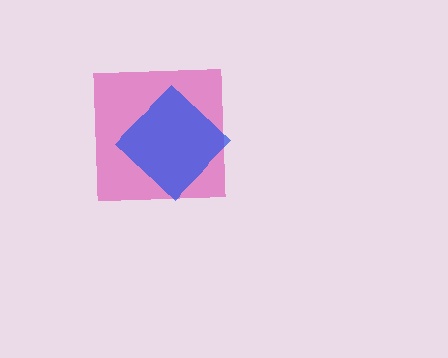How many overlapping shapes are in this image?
There are 2 overlapping shapes in the image.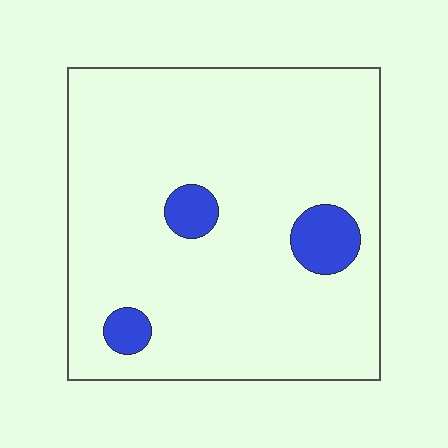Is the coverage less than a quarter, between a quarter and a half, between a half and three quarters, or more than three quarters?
Less than a quarter.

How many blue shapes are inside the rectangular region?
3.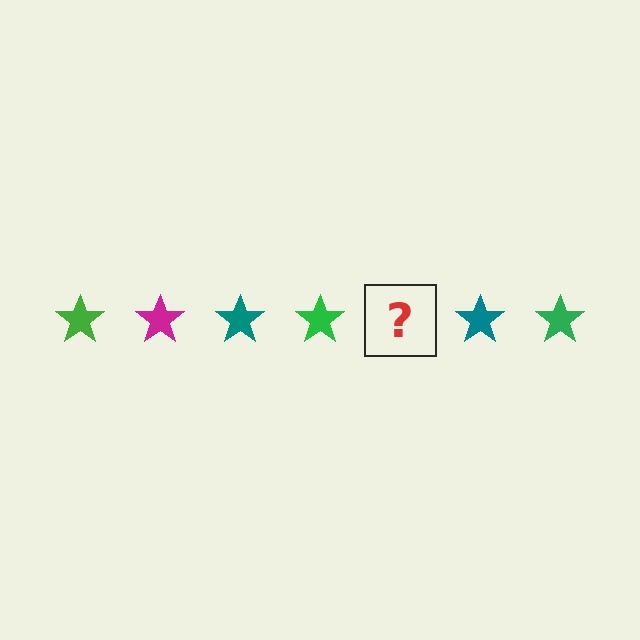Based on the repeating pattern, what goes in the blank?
The blank should be a magenta star.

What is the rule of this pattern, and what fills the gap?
The rule is that the pattern cycles through green, magenta, teal stars. The gap should be filled with a magenta star.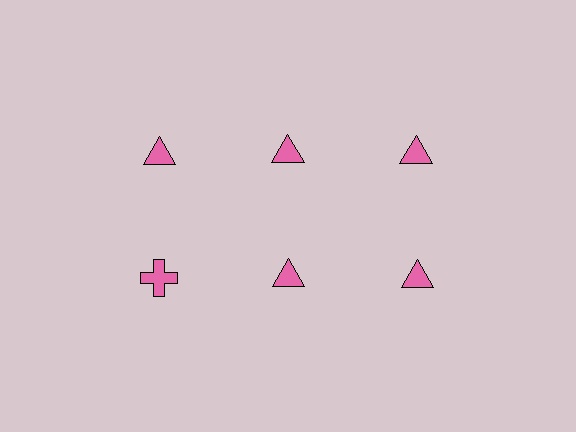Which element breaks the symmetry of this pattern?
The pink cross in the second row, leftmost column breaks the symmetry. All other shapes are pink triangles.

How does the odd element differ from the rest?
It has a different shape: cross instead of triangle.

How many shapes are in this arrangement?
There are 6 shapes arranged in a grid pattern.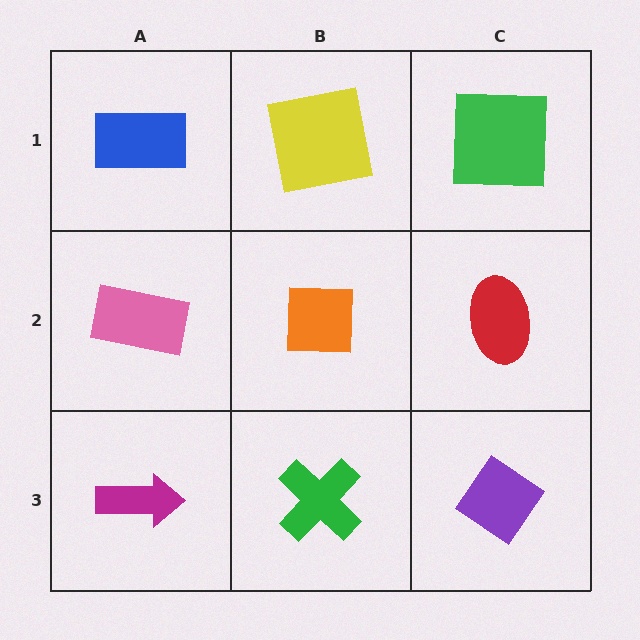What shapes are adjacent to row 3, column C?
A red ellipse (row 2, column C), a green cross (row 3, column B).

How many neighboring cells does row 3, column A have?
2.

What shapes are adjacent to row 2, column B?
A yellow square (row 1, column B), a green cross (row 3, column B), a pink rectangle (row 2, column A), a red ellipse (row 2, column C).